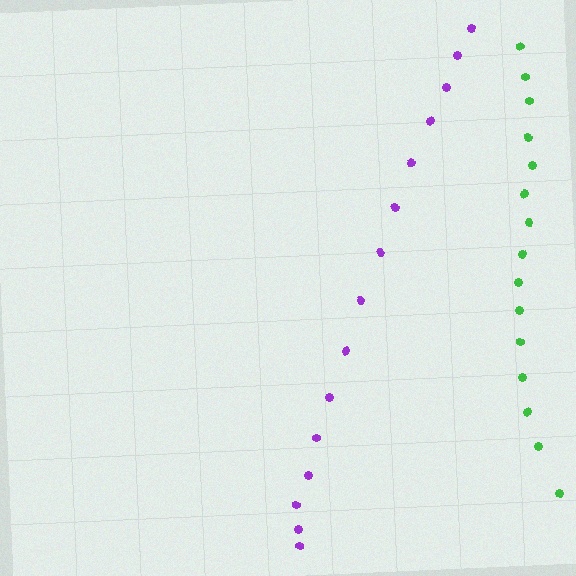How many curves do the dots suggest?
There are 2 distinct paths.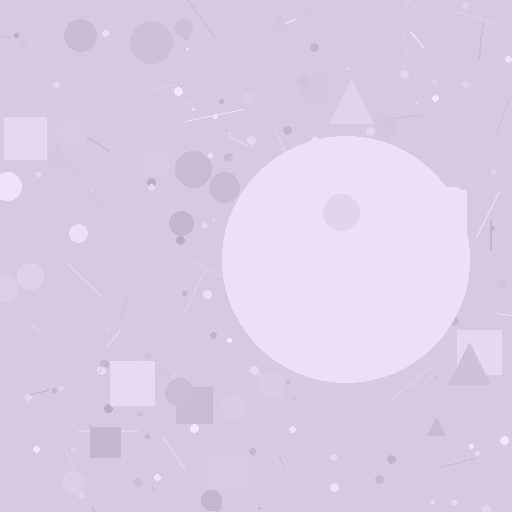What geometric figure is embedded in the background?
A circle is embedded in the background.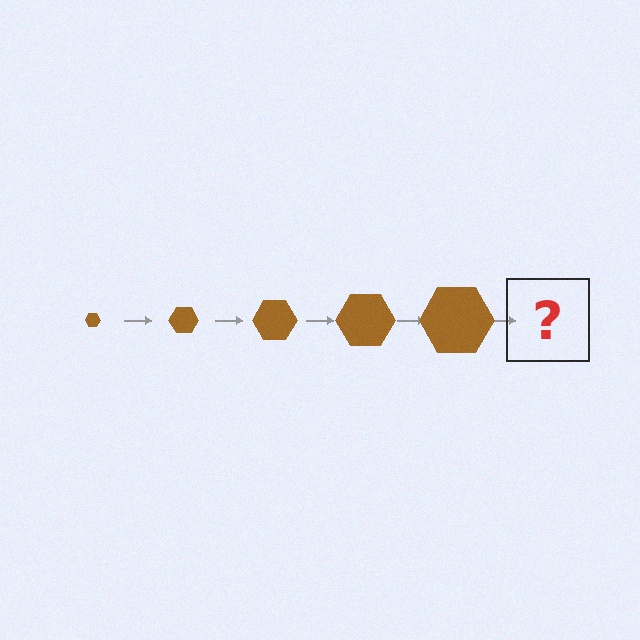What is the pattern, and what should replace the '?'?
The pattern is that the hexagon gets progressively larger each step. The '?' should be a brown hexagon, larger than the previous one.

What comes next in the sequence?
The next element should be a brown hexagon, larger than the previous one.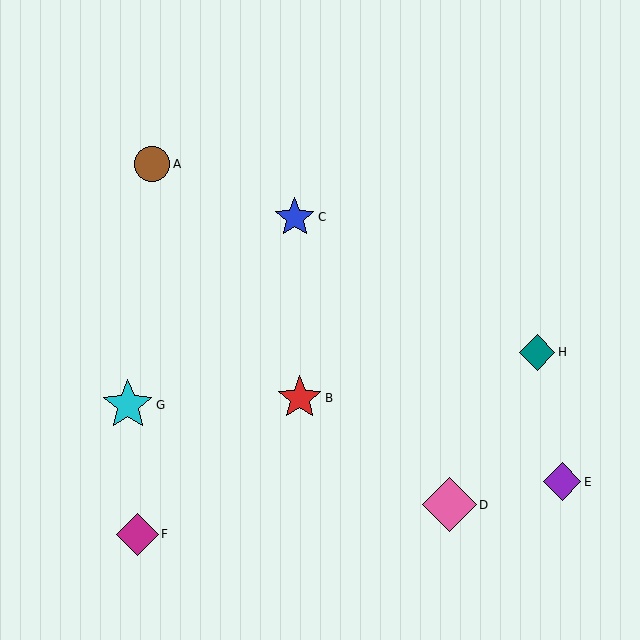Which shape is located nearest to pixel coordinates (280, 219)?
The blue star (labeled C) at (295, 217) is nearest to that location.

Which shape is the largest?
The pink diamond (labeled D) is the largest.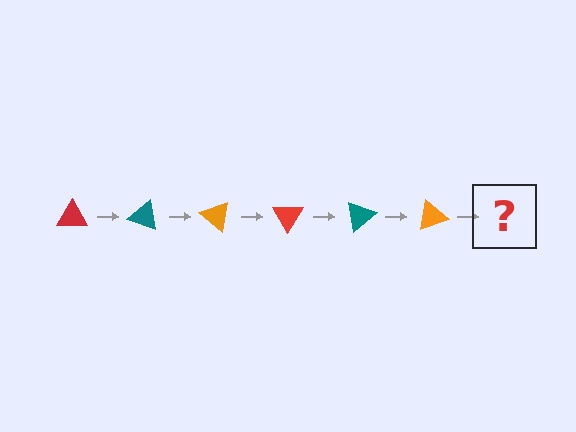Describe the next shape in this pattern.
It should be a red triangle, rotated 120 degrees from the start.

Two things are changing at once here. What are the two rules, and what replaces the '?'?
The two rules are that it rotates 20 degrees each step and the color cycles through red, teal, and orange. The '?' should be a red triangle, rotated 120 degrees from the start.